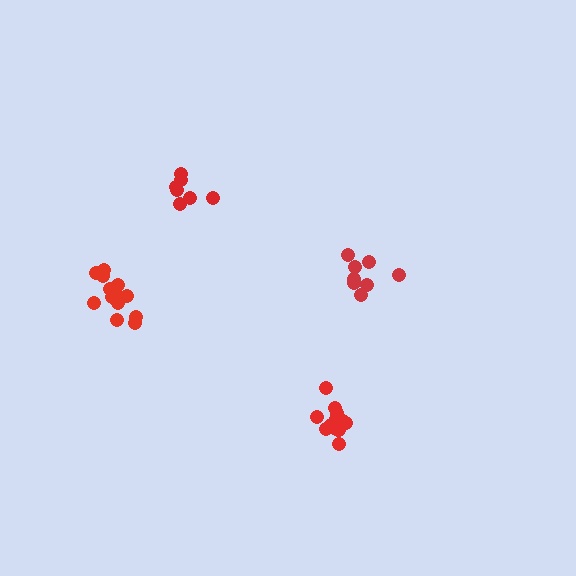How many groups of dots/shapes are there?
There are 4 groups.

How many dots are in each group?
Group 1: 13 dots, Group 2: 8 dots, Group 3: 7 dots, Group 4: 13 dots (41 total).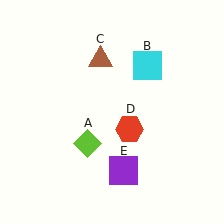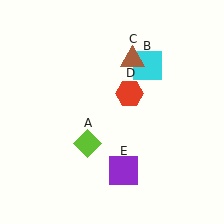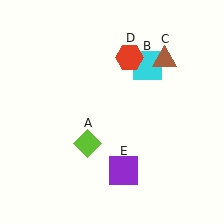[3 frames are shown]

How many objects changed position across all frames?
2 objects changed position: brown triangle (object C), red hexagon (object D).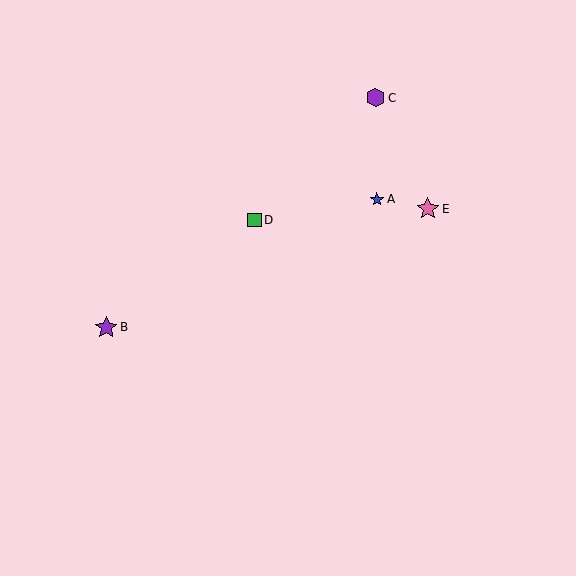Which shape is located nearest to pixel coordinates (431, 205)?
The pink star (labeled E) at (428, 209) is nearest to that location.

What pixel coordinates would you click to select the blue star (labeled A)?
Click at (377, 199) to select the blue star A.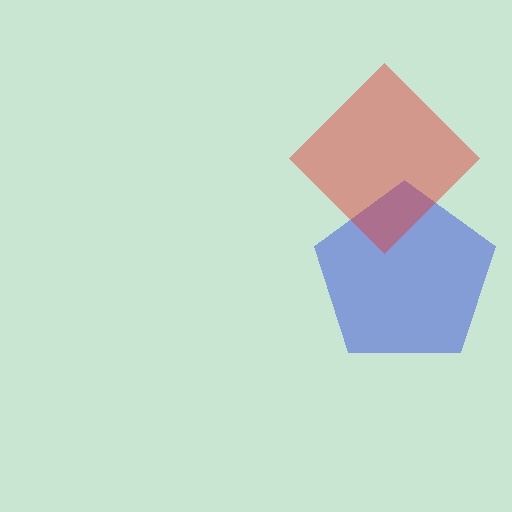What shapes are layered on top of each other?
The layered shapes are: a blue pentagon, a red diamond.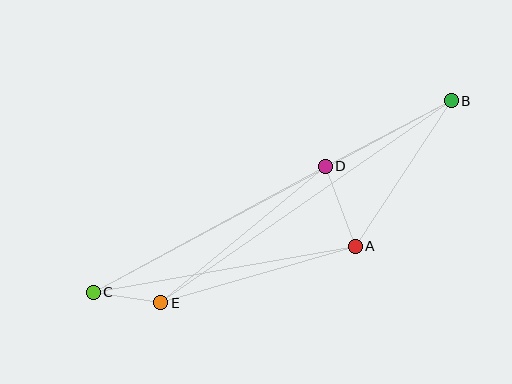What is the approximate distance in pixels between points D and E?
The distance between D and E is approximately 214 pixels.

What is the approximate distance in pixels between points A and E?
The distance between A and E is approximately 203 pixels.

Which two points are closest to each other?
Points C and E are closest to each other.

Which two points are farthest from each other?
Points B and C are farthest from each other.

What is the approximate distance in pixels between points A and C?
The distance between A and C is approximately 266 pixels.